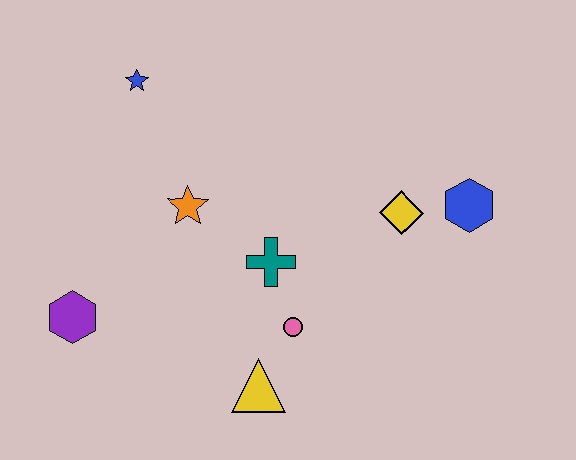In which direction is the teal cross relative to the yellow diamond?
The teal cross is to the left of the yellow diamond.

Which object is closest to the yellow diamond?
The blue hexagon is closest to the yellow diamond.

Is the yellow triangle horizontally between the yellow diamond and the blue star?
Yes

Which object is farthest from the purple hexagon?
The blue hexagon is farthest from the purple hexagon.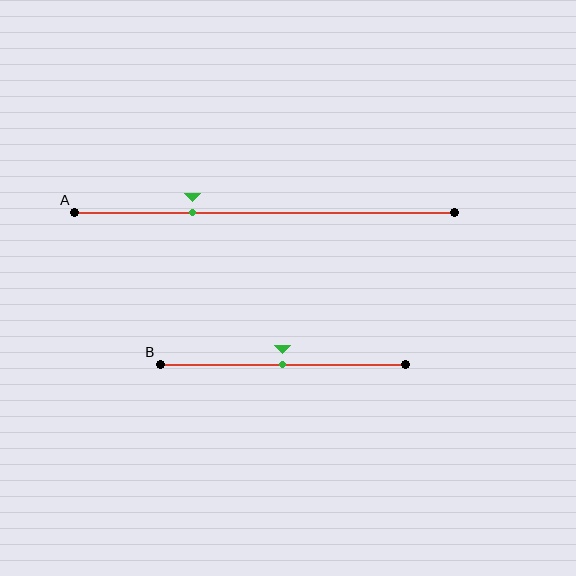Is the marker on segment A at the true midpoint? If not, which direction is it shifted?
No, the marker on segment A is shifted to the left by about 19% of the segment length.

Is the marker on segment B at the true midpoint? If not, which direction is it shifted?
Yes, the marker on segment B is at the true midpoint.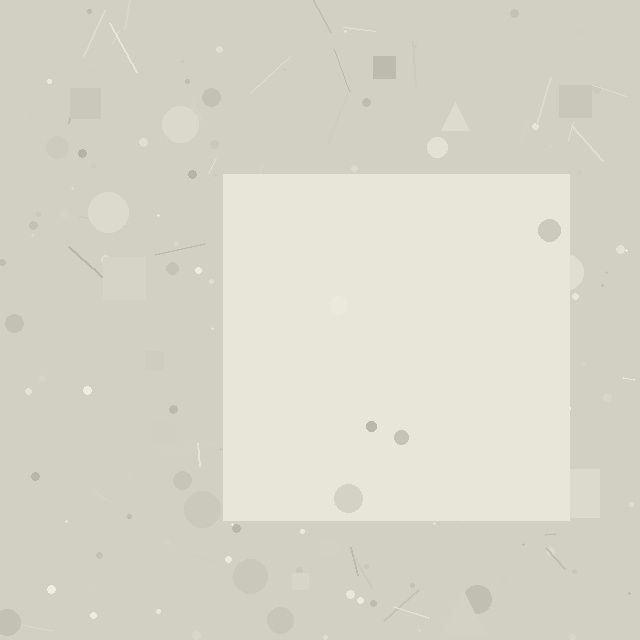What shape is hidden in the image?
A square is hidden in the image.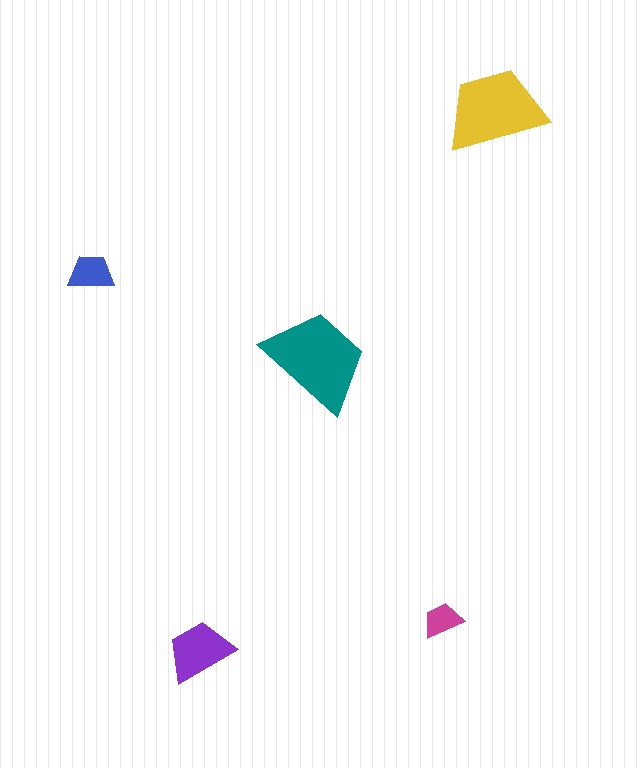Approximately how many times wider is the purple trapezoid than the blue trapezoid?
About 1.5 times wider.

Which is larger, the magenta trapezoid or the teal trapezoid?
The teal one.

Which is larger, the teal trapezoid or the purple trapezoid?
The teal one.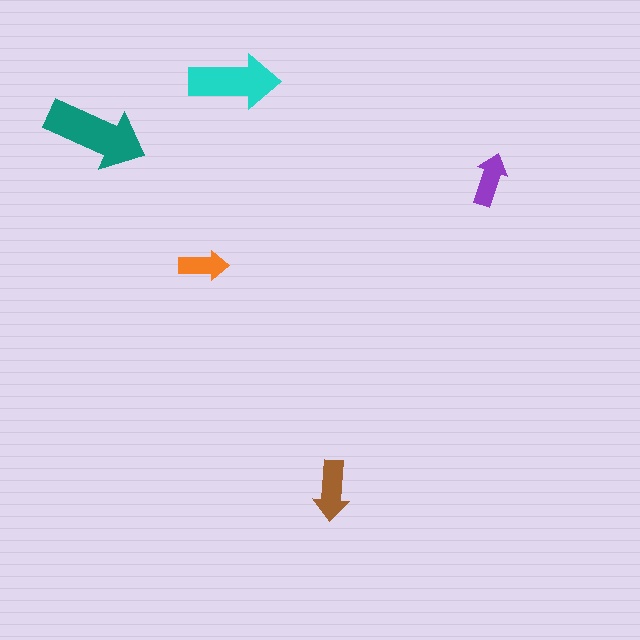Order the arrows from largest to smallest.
the teal one, the cyan one, the brown one, the purple one, the orange one.